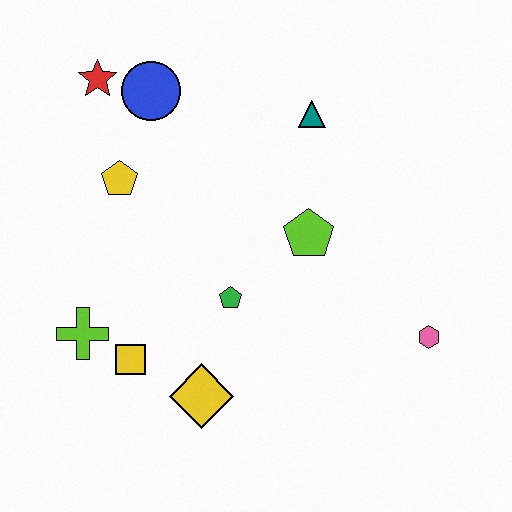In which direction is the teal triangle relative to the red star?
The teal triangle is to the right of the red star.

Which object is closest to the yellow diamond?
The yellow square is closest to the yellow diamond.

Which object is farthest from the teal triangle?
The lime cross is farthest from the teal triangle.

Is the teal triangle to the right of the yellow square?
Yes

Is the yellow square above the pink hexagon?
No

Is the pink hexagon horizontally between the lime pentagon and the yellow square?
No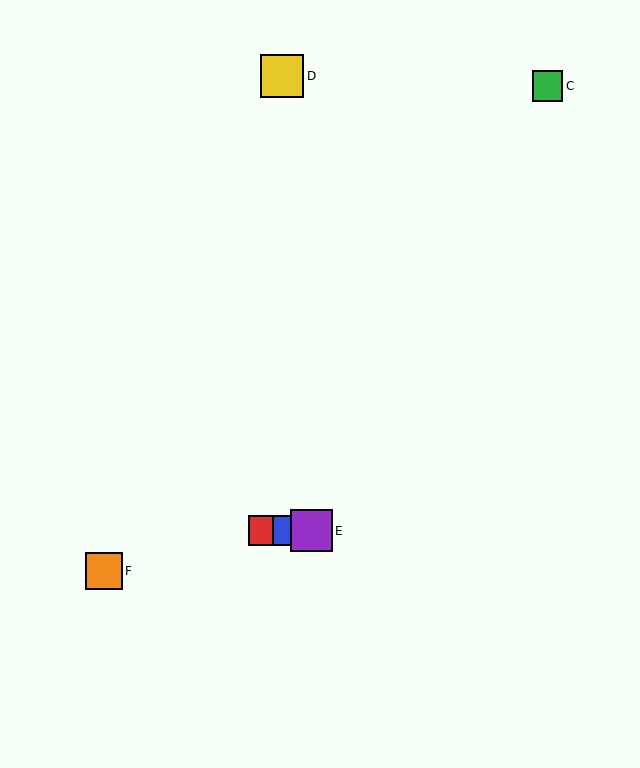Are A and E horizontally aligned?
Yes, both are at y≈531.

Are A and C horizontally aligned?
No, A is at y≈531 and C is at y≈86.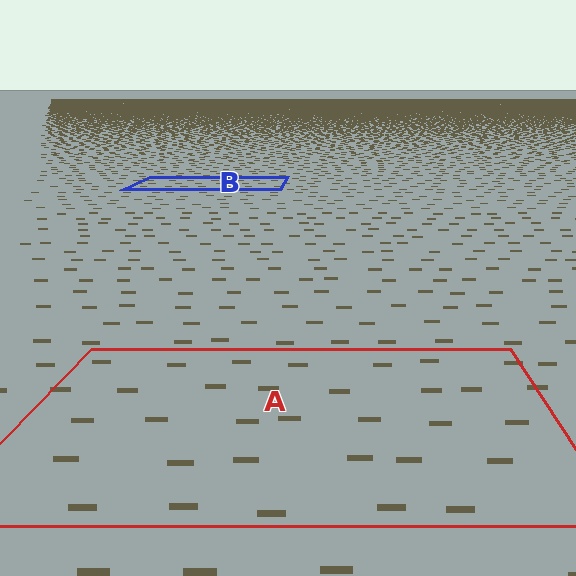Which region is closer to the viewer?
Region A is closer. The texture elements there are larger and more spread out.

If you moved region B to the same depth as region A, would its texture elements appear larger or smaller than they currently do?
They would appear larger. At a closer depth, the same texture elements are projected at a bigger on-screen size.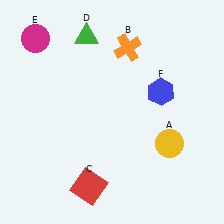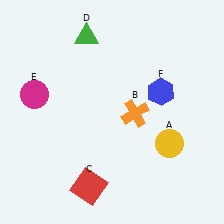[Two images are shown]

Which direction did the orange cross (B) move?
The orange cross (B) moved down.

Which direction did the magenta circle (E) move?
The magenta circle (E) moved down.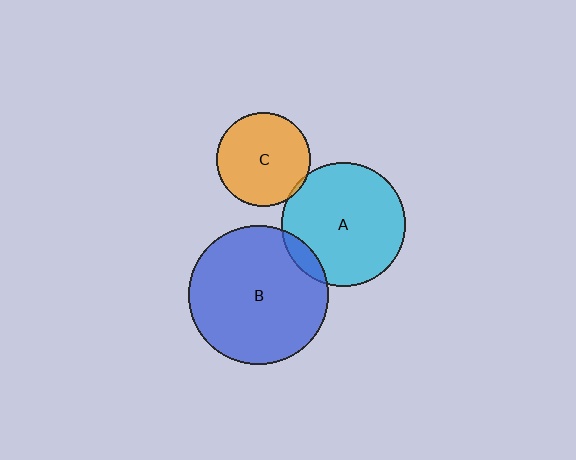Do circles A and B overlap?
Yes.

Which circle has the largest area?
Circle B (blue).